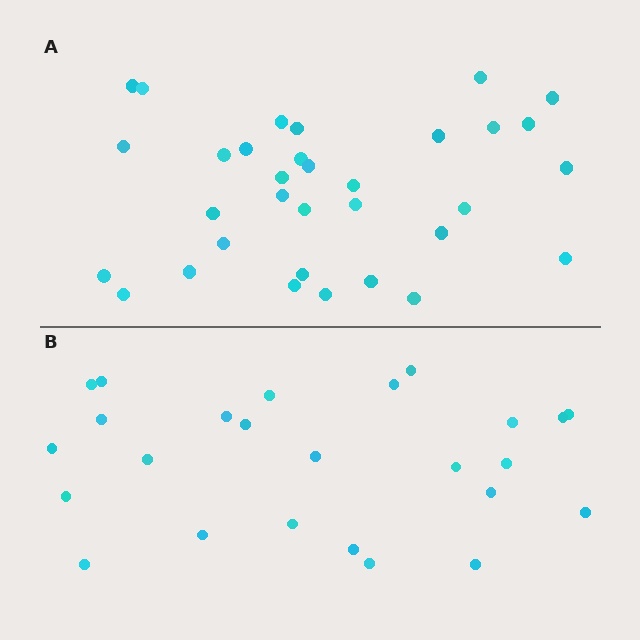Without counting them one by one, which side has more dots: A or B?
Region A (the top region) has more dots.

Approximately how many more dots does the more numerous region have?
Region A has roughly 8 or so more dots than region B.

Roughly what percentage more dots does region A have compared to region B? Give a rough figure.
About 30% more.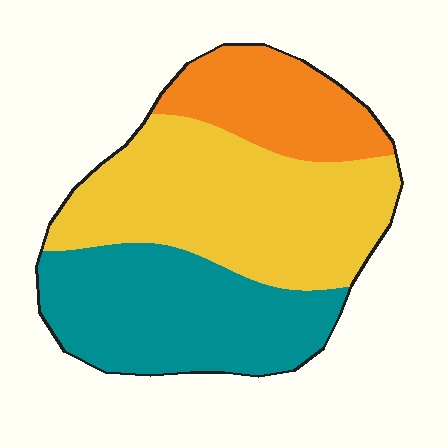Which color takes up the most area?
Yellow, at roughly 45%.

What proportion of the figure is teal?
Teal covers about 35% of the figure.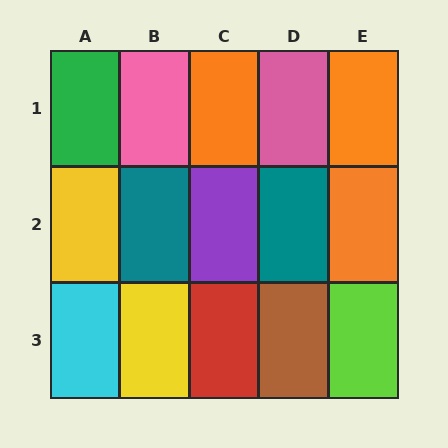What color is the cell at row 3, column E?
Lime.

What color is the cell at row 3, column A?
Cyan.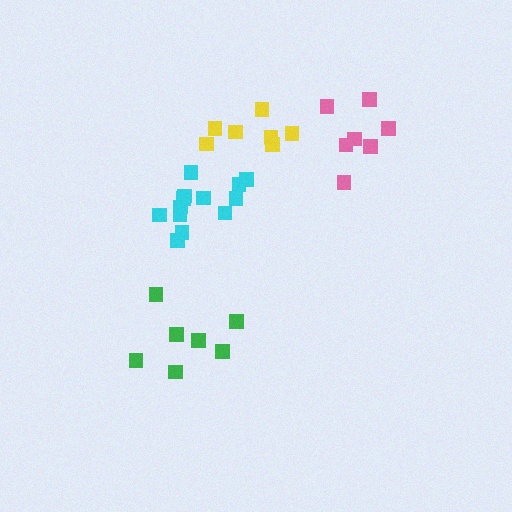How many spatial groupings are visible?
There are 4 spatial groupings.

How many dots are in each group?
Group 1: 7 dots, Group 2: 7 dots, Group 3: 13 dots, Group 4: 7 dots (34 total).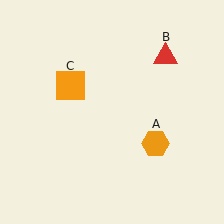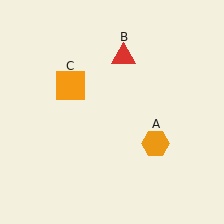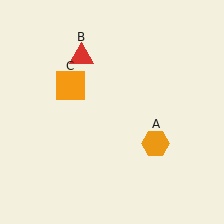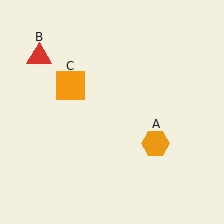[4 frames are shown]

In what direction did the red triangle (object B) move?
The red triangle (object B) moved left.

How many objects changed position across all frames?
1 object changed position: red triangle (object B).